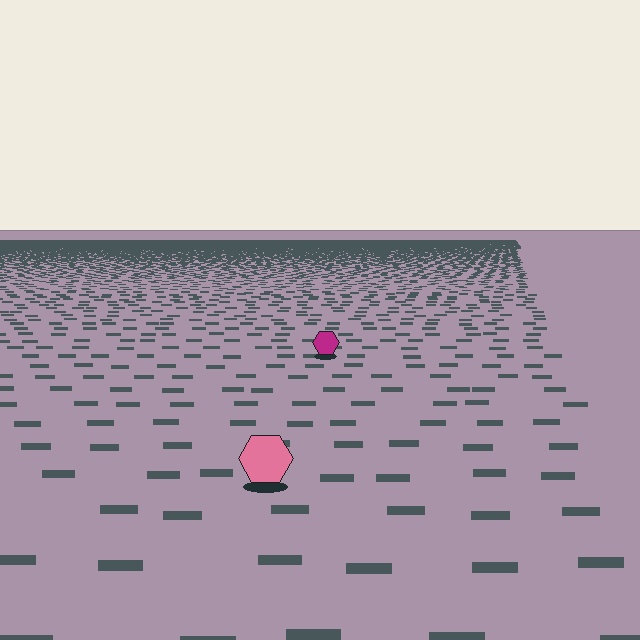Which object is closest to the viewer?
The pink hexagon is closest. The texture marks near it are larger and more spread out.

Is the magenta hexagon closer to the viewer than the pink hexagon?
No. The pink hexagon is closer — you can tell from the texture gradient: the ground texture is coarser near it.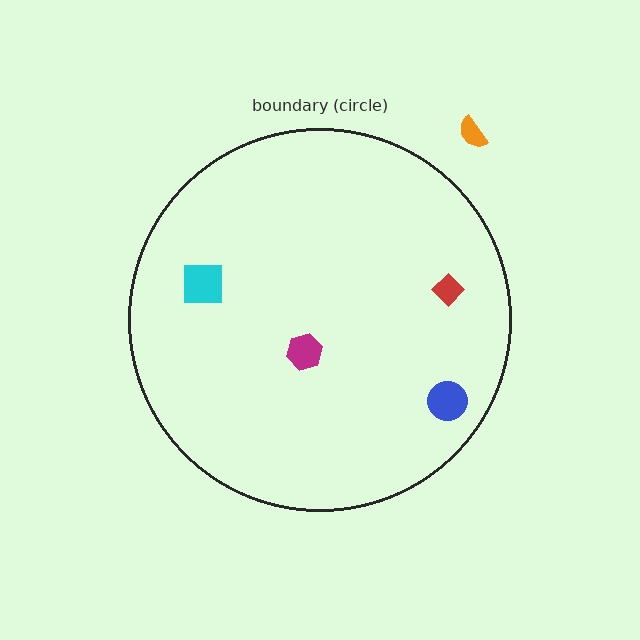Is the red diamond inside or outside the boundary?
Inside.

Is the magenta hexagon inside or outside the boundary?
Inside.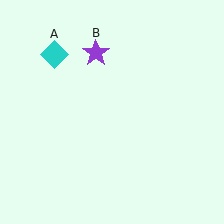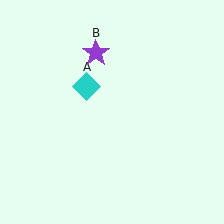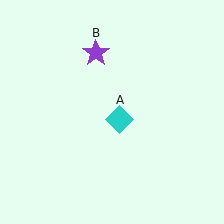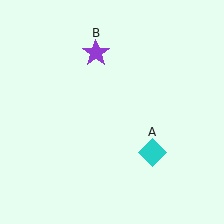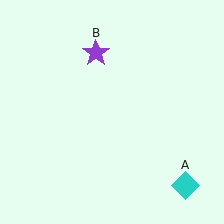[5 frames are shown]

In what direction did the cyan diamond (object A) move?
The cyan diamond (object A) moved down and to the right.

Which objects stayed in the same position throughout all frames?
Purple star (object B) remained stationary.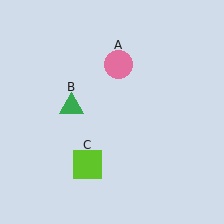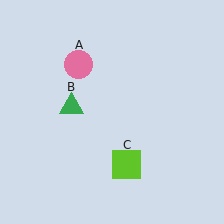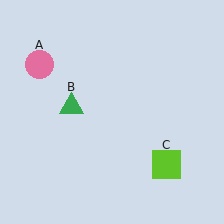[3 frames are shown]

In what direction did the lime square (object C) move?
The lime square (object C) moved right.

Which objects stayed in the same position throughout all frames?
Green triangle (object B) remained stationary.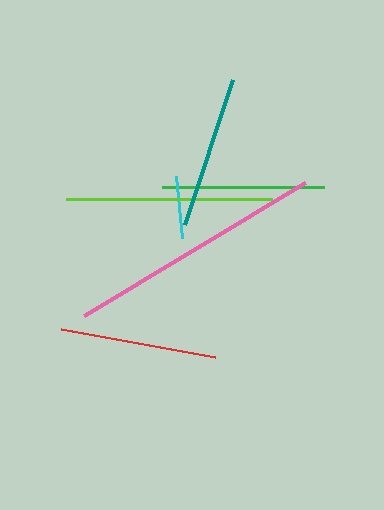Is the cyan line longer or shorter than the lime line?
The lime line is longer than the cyan line.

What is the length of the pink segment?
The pink segment is approximately 257 pixels long.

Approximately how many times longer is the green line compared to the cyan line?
The green line is approximately 2.6 times the length of the cyan line.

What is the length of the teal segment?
The teal segment is approximately 153 pixels long.